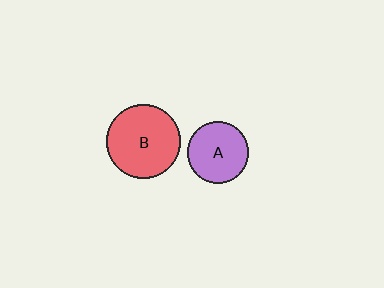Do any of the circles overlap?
No, none of the circles overlap.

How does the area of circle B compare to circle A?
Approximately 1.4 times.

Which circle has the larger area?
Circle B (red).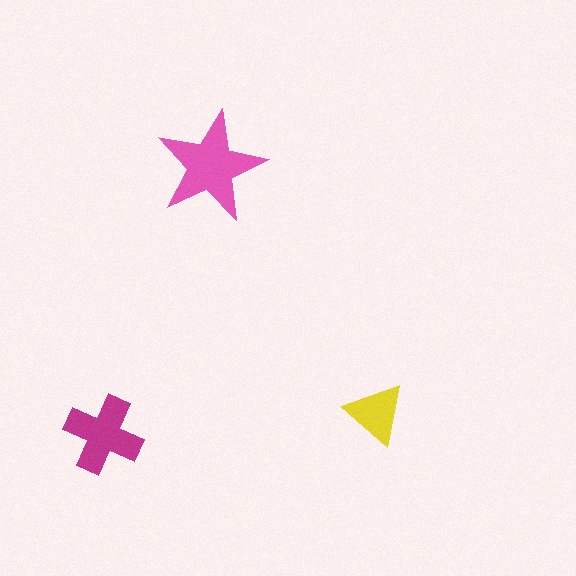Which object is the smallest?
The yellow triangle.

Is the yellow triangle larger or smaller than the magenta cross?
Smaller.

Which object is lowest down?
The magenta cross is bottommost.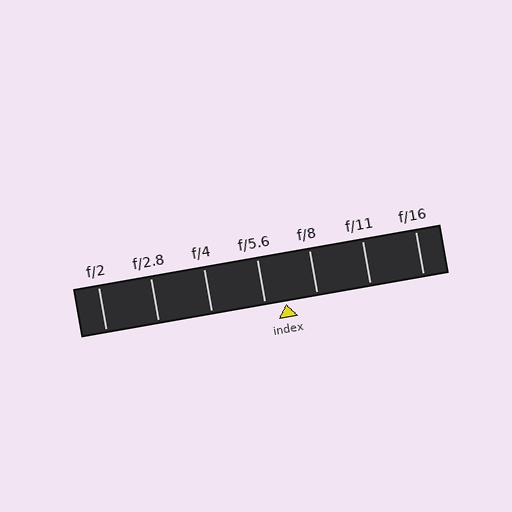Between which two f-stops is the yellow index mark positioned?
The index mark is between f/5.6 and f/8.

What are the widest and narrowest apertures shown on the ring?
The widest aperture shown is f/2 and the narrowest is f/16.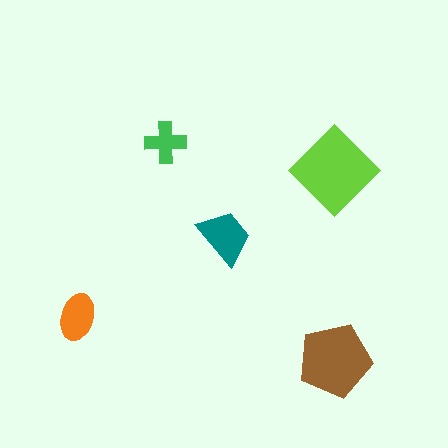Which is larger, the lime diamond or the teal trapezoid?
The lime diamond.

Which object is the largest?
The lime diamond.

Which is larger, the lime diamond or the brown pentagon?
The lime diamond.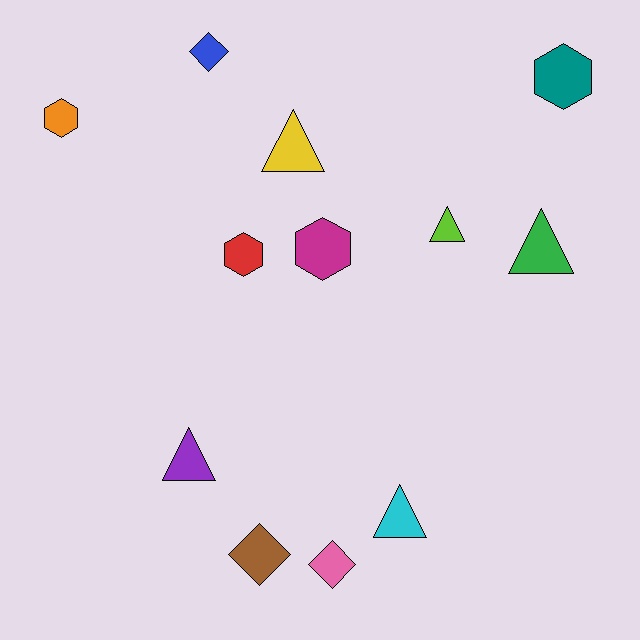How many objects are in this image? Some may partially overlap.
There are 12 objects.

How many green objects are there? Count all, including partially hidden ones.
There is 1 green object.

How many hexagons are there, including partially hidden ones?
There are 4 hexagons.